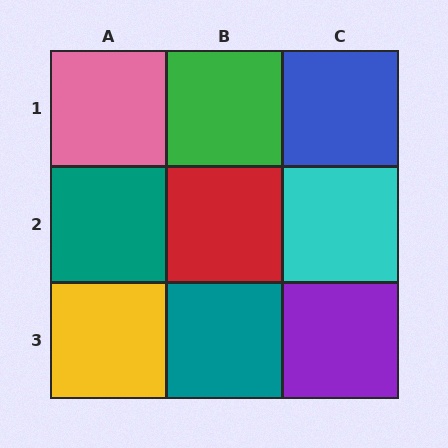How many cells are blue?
1 cell is blue.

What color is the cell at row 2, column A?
Teal.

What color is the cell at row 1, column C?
Blue.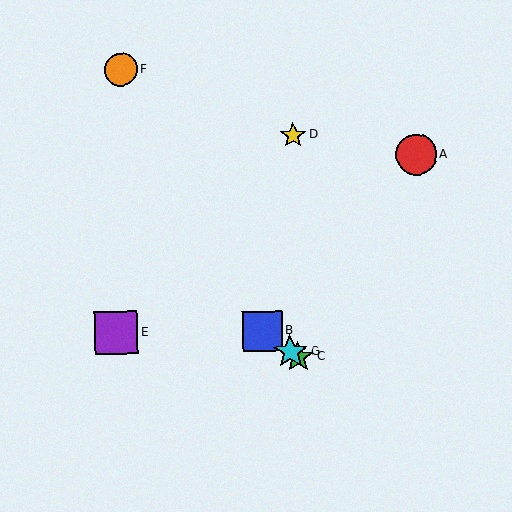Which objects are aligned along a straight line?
Objects B, C, G are aligned along a straight line.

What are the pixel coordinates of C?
Object C is at (298, 357).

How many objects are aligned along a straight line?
3 objects (B, C, G) are aligned along a straight line.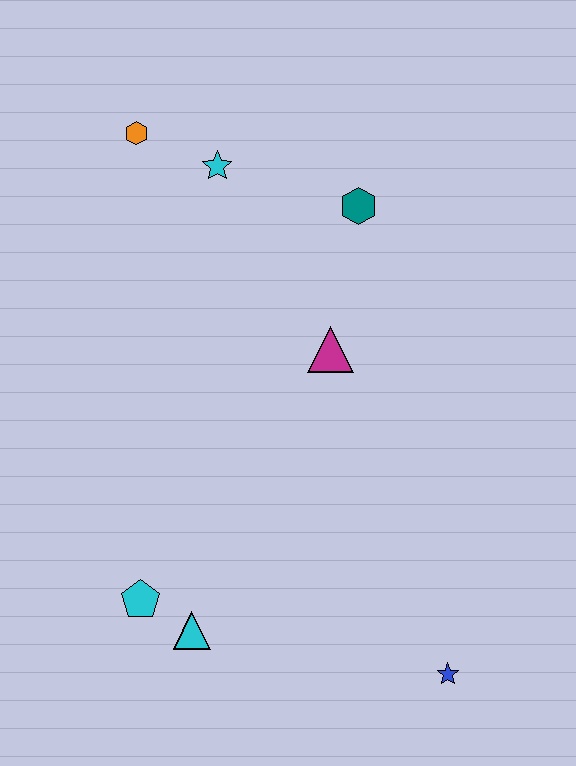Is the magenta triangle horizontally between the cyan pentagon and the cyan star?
No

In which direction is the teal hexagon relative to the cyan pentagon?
The teal hexagon is above the cyan pentagon.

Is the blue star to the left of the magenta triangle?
No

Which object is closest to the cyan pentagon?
The cyan triangle is closest to the cyan pentagon.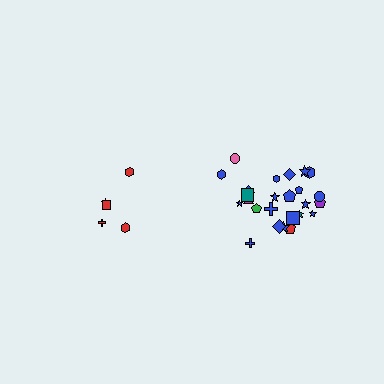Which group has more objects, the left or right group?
The right group.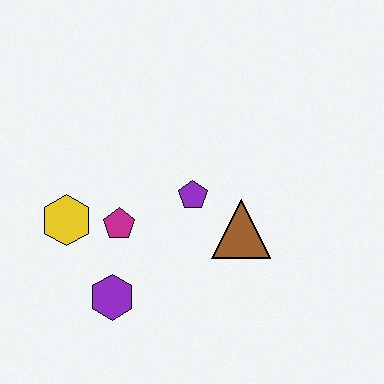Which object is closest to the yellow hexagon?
The magenta pentagon is closest to the yellow hexagon.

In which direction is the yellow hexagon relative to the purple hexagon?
The yellow hexagon is above the purple hexagon.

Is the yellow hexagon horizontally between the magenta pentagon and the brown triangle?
No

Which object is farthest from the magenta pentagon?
The brown triangle is farthest from the magenta pentagon.